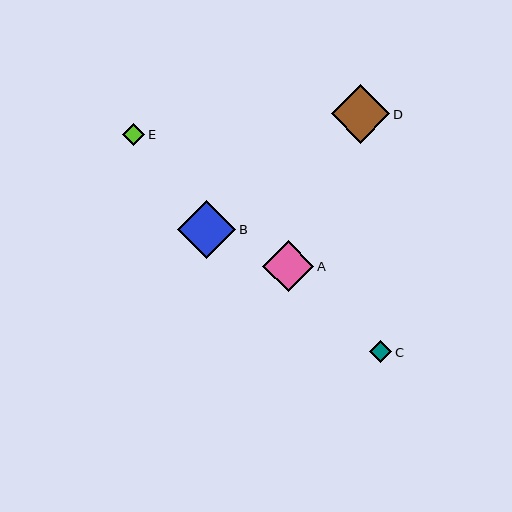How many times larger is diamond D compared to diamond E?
Diamond D is approximately 2.7 times the size of diamond E.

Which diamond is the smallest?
Diamond E is the smallest with a size of approximately 22 pixels.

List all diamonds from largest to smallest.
From largest to smallest: D, B, A, C, E.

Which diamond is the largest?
Diamond D is the largest with a size of approximately 59 pixels.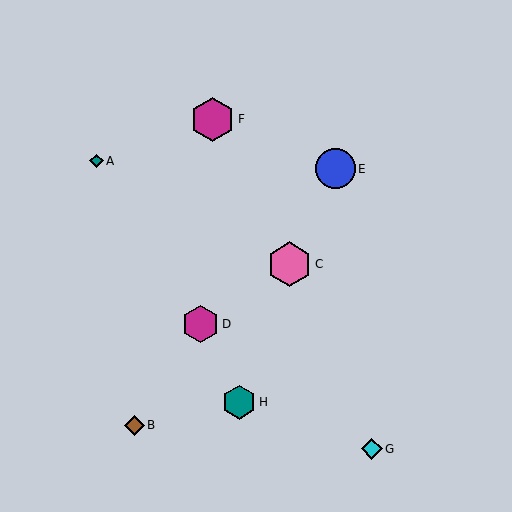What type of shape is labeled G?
Shape G is a cyan diamond.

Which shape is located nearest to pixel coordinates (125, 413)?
The brown diamond (labeled B) at (135, 425) is nearest to that location.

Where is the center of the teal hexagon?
The center of the teal hexagon is at (239, 402).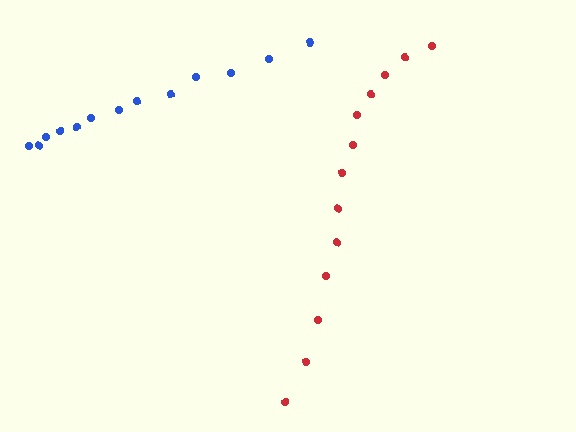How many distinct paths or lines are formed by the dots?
There are 2 distinct paths.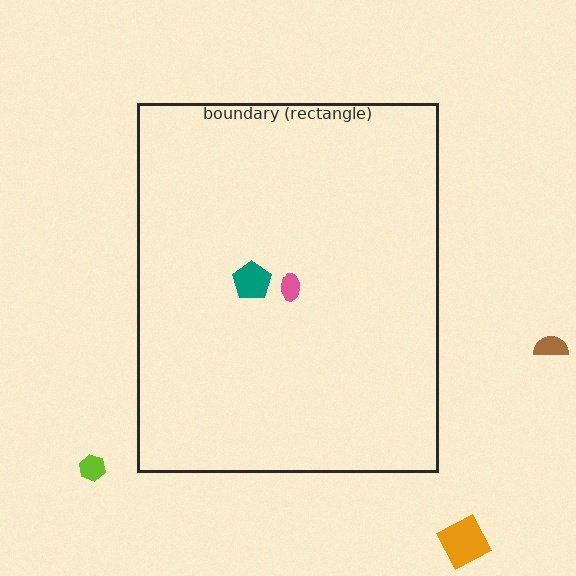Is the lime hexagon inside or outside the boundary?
Outside.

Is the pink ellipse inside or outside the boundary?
Inside.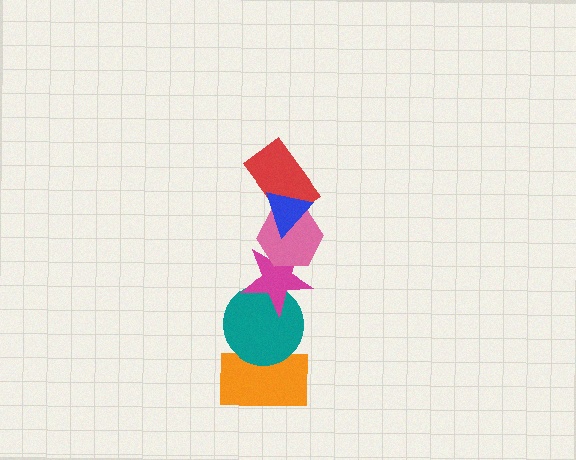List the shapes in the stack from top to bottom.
From top to bottom: the blue triangle, the red rectangle, the pink hexagon, the magenta star, the teal circle, the orange rectangle.